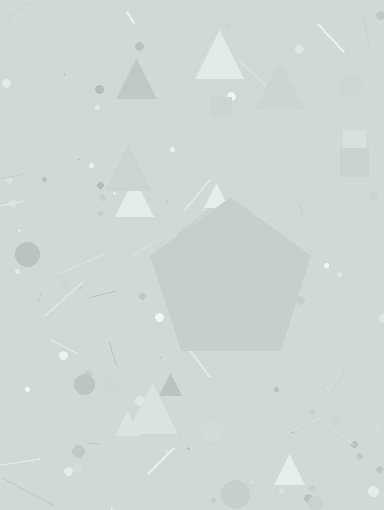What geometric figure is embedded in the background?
A pentagon is embedded in the background.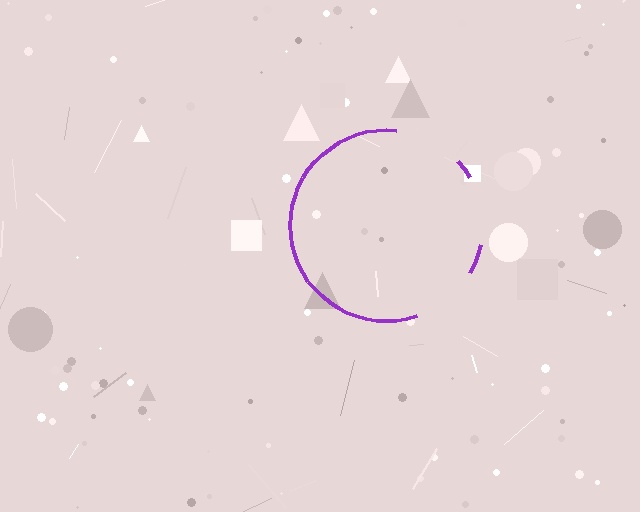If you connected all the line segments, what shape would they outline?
They would outline a circle.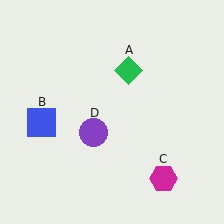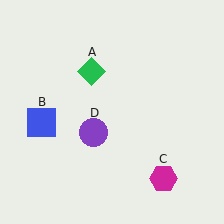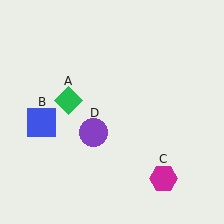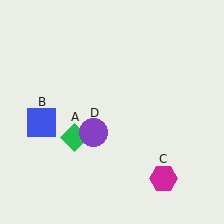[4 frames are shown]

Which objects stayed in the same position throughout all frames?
Blue square (object B) and magenta hexagon (object C) and purple circle (object D) remained stationary.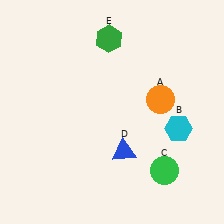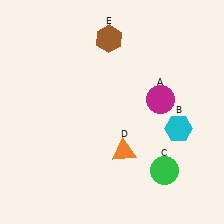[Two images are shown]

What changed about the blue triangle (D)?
In Image 1, D is blue. In Image 2, it changed to orange.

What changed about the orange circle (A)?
In Image 1, A is orange. In Image 2, it changed to magenta.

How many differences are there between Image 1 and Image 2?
There are 3 differences between the two images.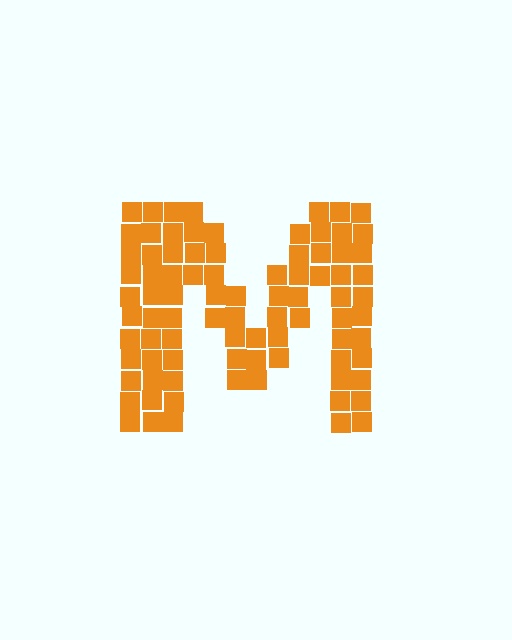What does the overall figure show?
The overall figure shows the letter M.